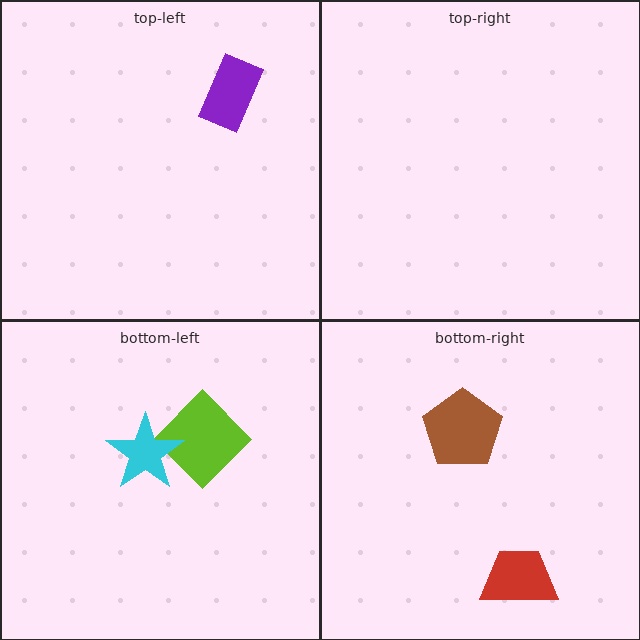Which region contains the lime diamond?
The bottom-left region.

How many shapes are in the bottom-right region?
2.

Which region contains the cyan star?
The bottom-left region.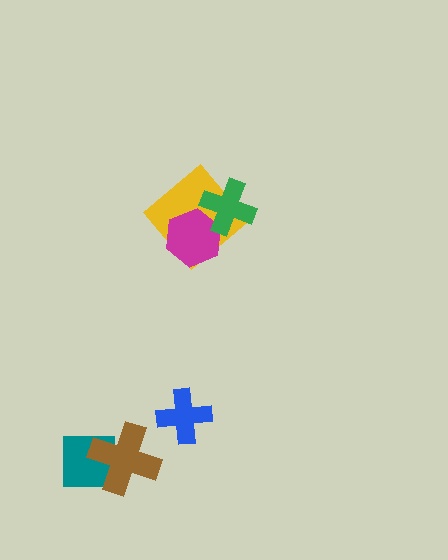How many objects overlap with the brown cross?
1 object overlaps with the brown cross.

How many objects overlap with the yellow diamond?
2 objects overlap with the yellow diamond.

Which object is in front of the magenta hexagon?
The green cross is in front of the magenta hexagon.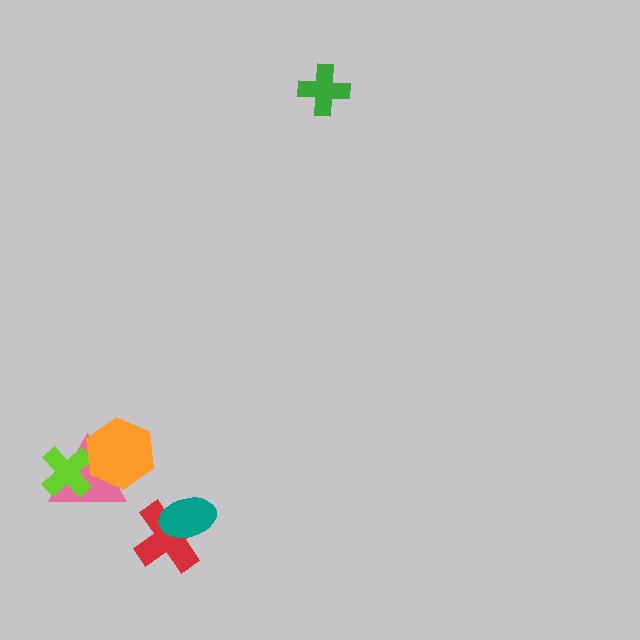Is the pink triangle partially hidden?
Yes, it is partially covered by another shape.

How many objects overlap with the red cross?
1 object overlaps with the red cross.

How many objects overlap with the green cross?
0 objects overlap with the green cross.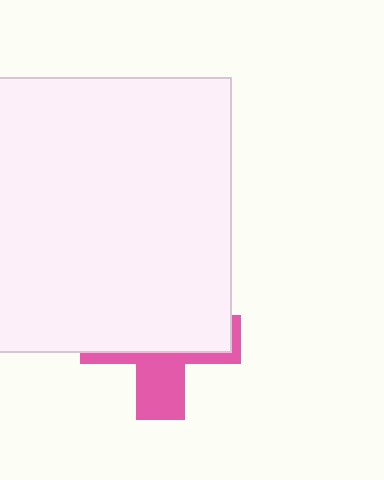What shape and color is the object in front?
The object in front is a white square.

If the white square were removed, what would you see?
You would see the complete pink cross.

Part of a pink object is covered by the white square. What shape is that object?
It is a cross.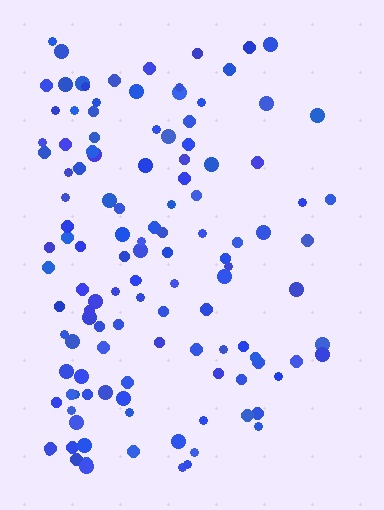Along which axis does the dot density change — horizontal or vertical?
Horizontal.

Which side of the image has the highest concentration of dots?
The left.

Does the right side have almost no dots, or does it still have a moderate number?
Still a moderate number, just noticeably fewer than the left.